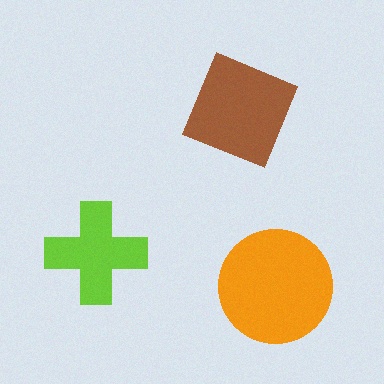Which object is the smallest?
The lime cross.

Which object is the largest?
The orange circle.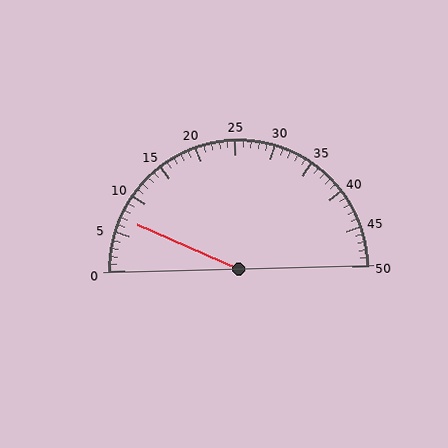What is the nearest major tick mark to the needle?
The nearest major tick mark is 5.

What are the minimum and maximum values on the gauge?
The gauge ranges from 0 to 50.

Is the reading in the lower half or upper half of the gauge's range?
The reading is in the lower half of the range (0 to 50).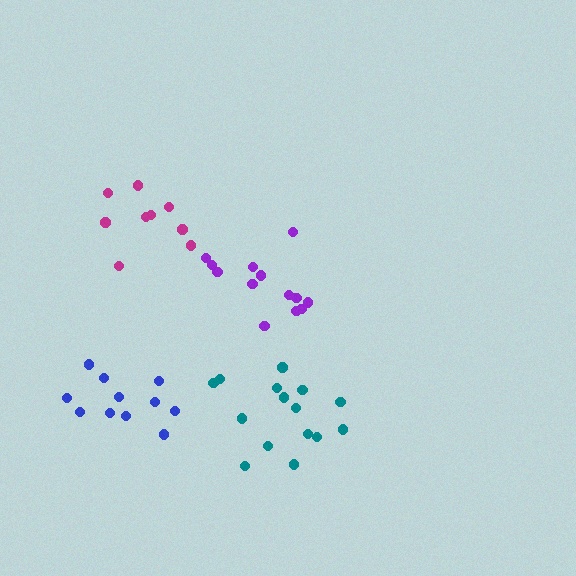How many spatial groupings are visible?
There are 4 spatial groupings.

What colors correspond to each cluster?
The clusters are colored: magenta, blue, teal, purple.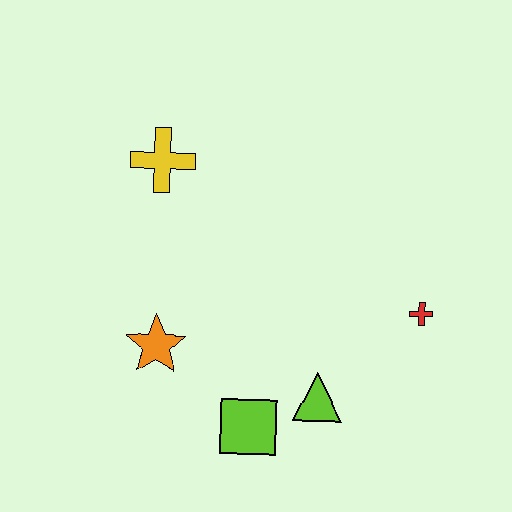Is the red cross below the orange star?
No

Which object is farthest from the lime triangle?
The yellow cross is farthest from the lime triangle.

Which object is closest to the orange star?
The lime square is closest to the orange star.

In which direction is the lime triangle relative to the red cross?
The lime triangle is to the left of the red cross.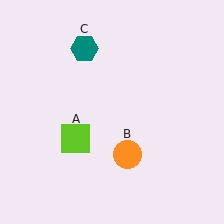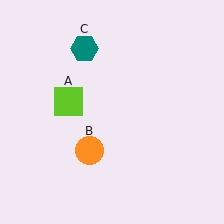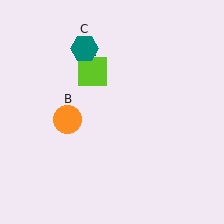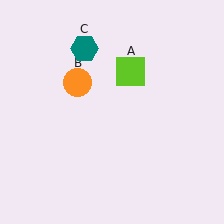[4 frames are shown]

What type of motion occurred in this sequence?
The lime square (object A), orange circle (object B) rotated clockwise around the center of the scene.